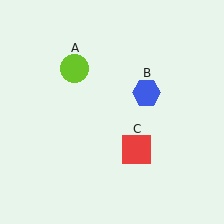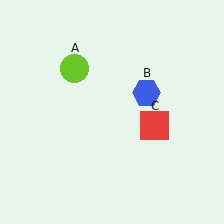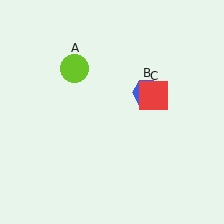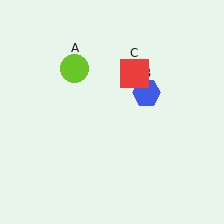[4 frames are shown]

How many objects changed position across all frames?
1 object changed position: red square (object C).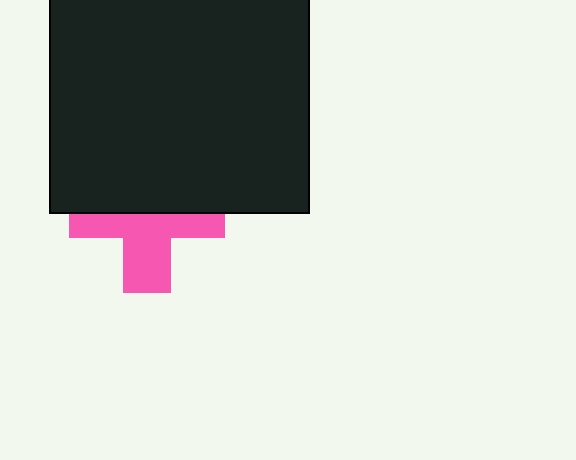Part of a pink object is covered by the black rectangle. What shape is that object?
It is a cross.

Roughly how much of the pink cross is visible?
About half of it is visible (roughly 52%).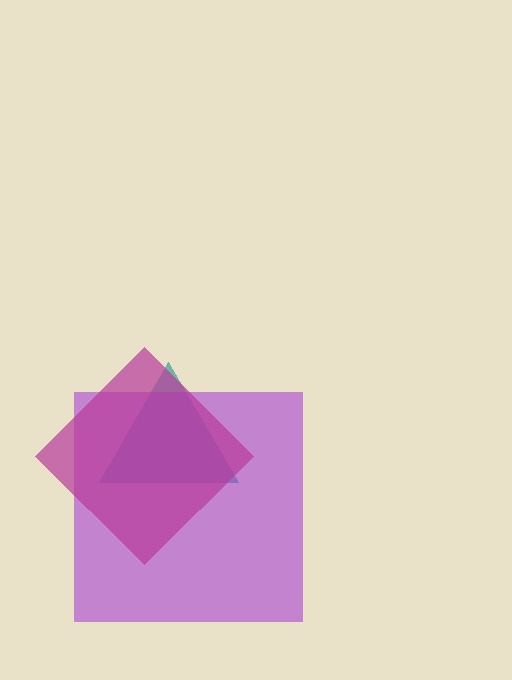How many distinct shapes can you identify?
There are 3 distinct shapes: a teal triangle, a purple square, a magenta diamond.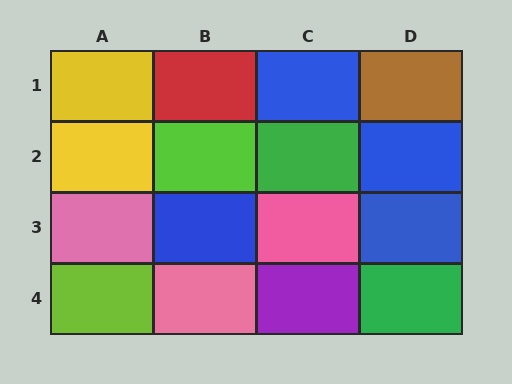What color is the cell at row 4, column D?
Green.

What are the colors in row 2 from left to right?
Yellow, lime, green, blue.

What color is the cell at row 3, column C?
Pink.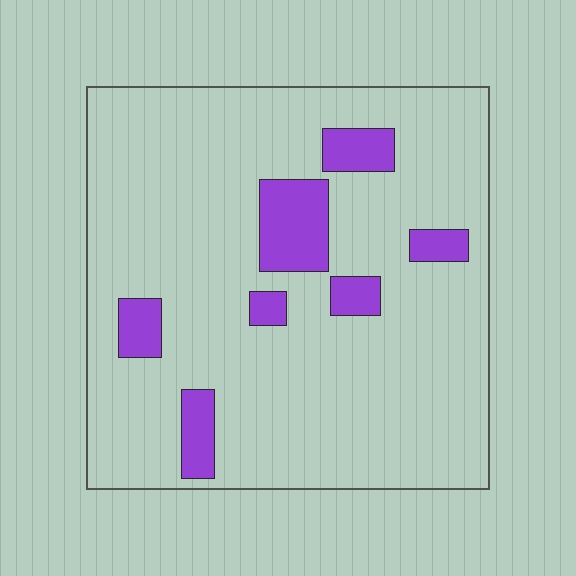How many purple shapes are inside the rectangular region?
7.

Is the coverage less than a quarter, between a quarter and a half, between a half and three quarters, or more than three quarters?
Less than a quarter.